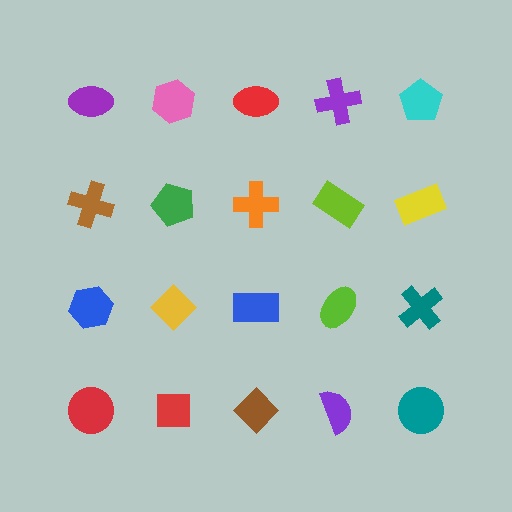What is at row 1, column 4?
A purple cross.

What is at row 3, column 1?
A blue hexagon.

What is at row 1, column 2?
A pink hexagon.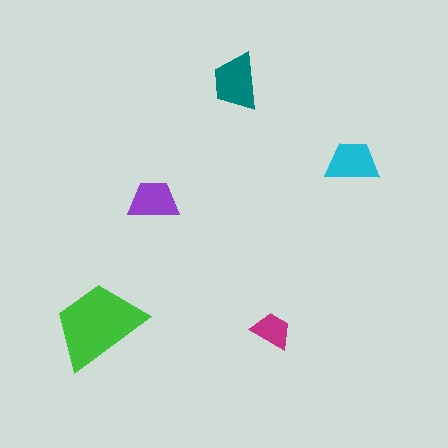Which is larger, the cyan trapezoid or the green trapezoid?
The green one.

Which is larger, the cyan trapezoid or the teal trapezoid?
The teal one.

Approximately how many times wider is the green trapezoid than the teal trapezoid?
About 1.5 times wider.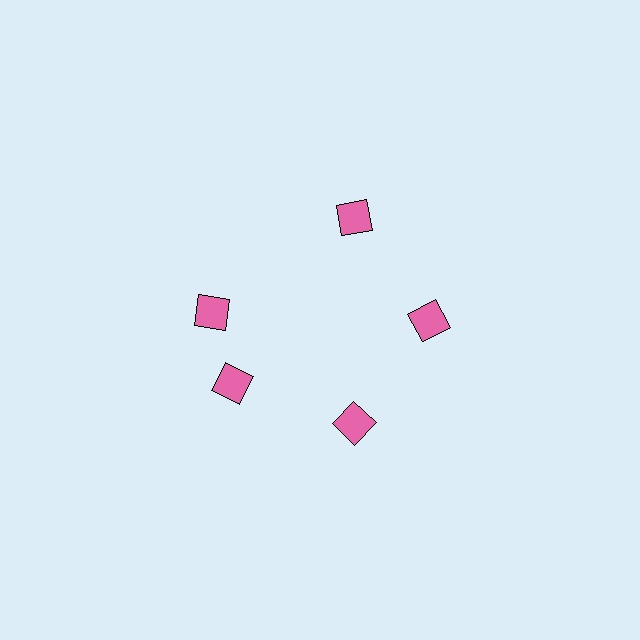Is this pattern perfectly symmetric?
No. The 5 pink diamonds are arranged in a ring, but one element near the 10 o'clock position is rotated out of alignment along the ring, breaking the 5-fold rotational symmetry.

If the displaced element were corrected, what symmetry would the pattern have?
It would have 5-fold rotational symmetry — the pattern would map onto itself every 72 degrees.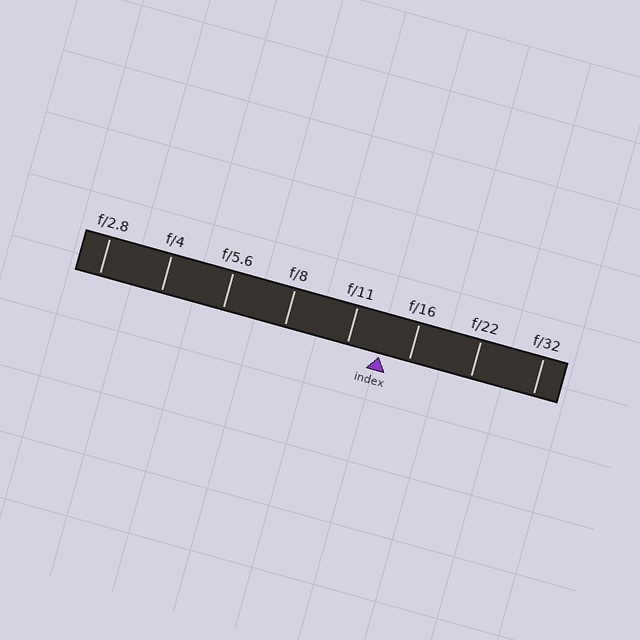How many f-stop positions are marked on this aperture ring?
There are 8 f-stop positions marked.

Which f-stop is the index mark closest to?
The index mark is closest to f/16.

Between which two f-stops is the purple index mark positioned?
The index mark is between f/11 and f/16.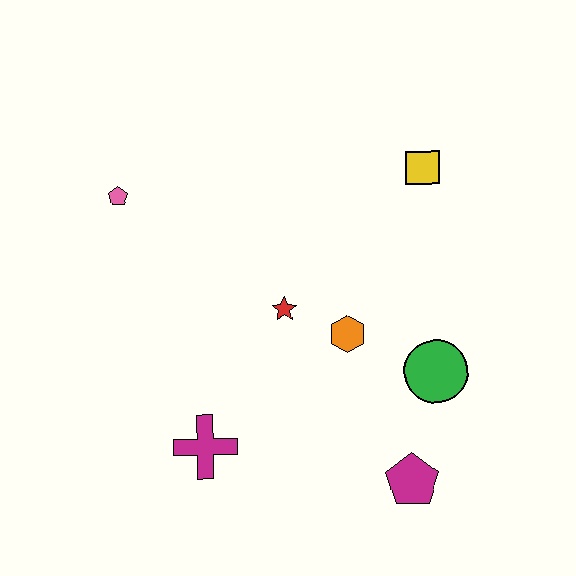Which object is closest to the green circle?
The orange hexagon is closest to the green circle.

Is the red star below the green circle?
No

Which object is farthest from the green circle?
The pink pentagon is farthest from the green circle.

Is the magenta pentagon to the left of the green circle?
Yes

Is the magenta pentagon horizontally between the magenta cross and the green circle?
Yes